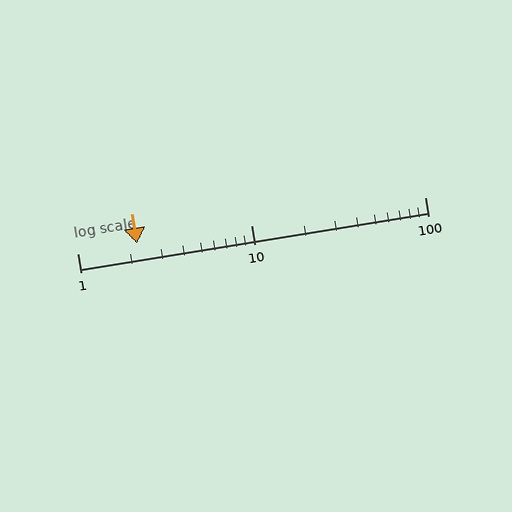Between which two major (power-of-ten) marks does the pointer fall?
The pointer is between 1 and 10.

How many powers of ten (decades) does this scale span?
The scale spans 2 decades, from 1 to 100.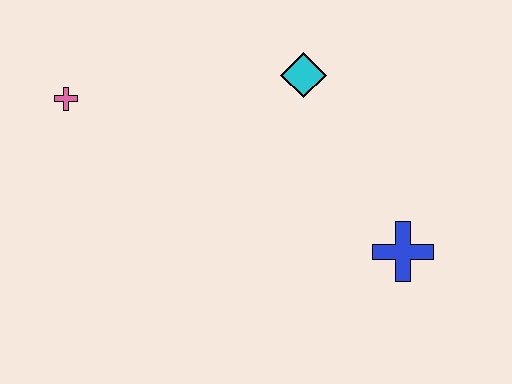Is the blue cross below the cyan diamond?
Yes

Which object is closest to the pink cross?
The cyan diamond is closest to the pink cross.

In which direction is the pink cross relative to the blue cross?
The pink cross is to the left of the blue cross.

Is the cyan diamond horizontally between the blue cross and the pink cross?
Yes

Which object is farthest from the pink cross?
The blue cross is farthest from the pink cross.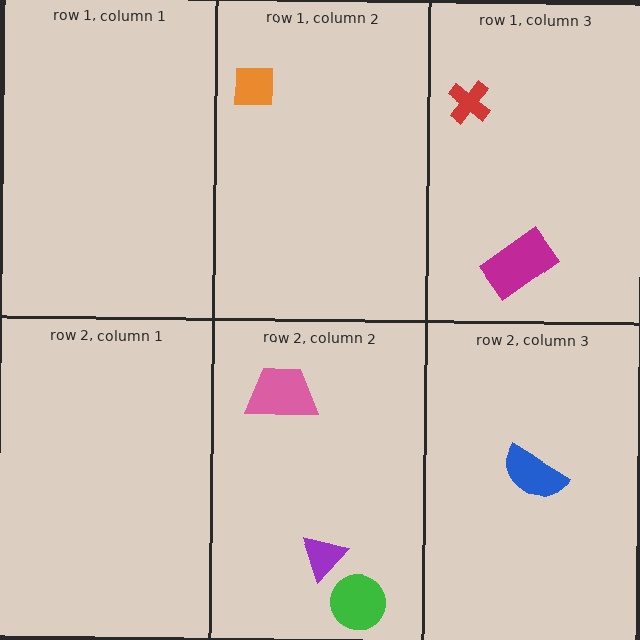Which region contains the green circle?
The row 2, column 2 region.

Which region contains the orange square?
The row 1, column 2 region.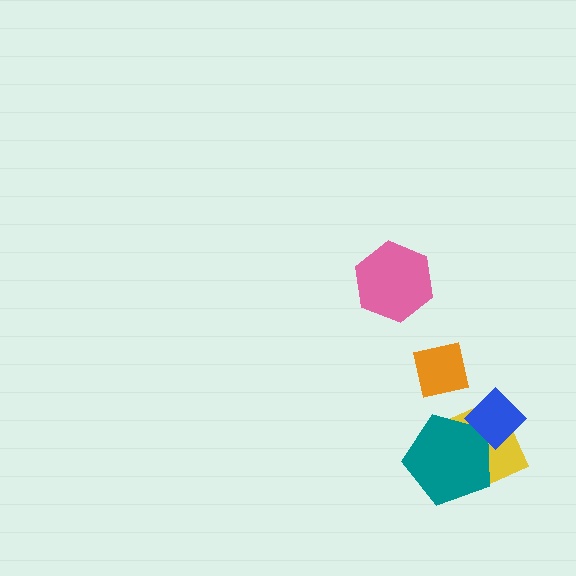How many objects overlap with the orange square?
0 objects overlap with the orange square.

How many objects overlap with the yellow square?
2 objects overlap with the yellow square.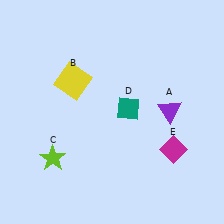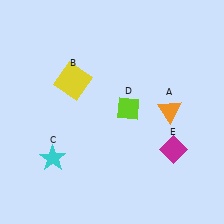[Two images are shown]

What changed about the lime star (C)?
In Image 1, C is lime. In Image 2, it changed to cyan.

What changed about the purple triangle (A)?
In Image 1, A is purple. In Image 2, it changed to orange.